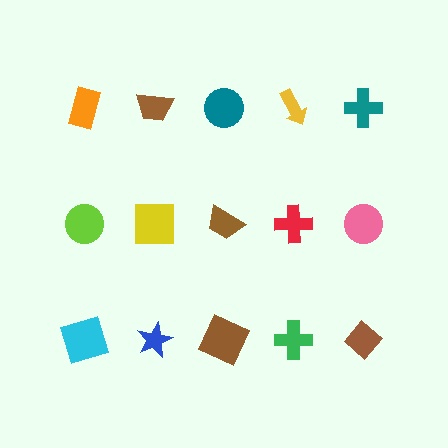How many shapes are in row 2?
5 shapes.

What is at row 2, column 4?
A red cross.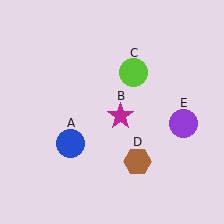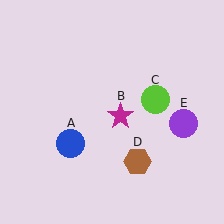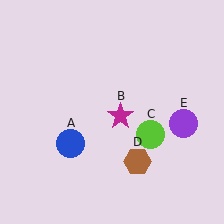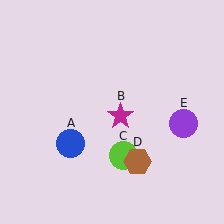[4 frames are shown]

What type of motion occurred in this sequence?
The lime circle (object C) rotated clockwise around the center of the scene.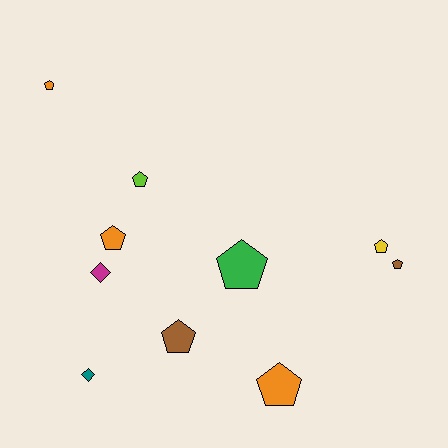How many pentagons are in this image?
There are 8 pentagons.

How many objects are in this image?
There are 10 objects.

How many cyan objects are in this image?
There are no cyan objects.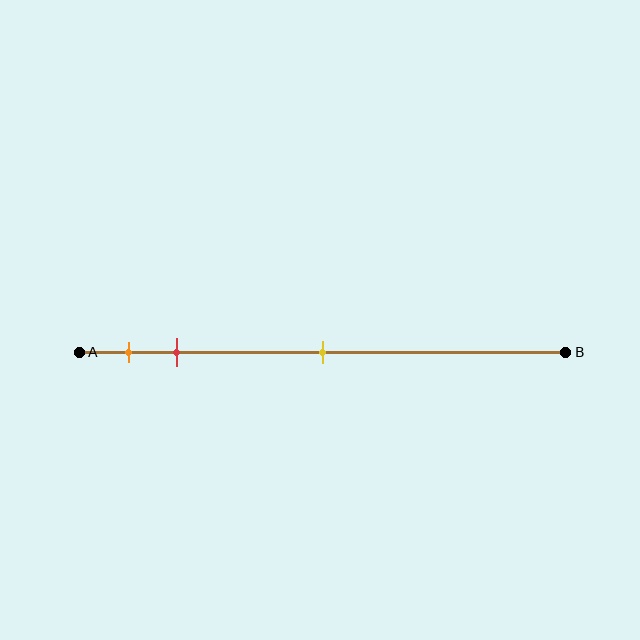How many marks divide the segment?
There are 3 marks dividing the segment.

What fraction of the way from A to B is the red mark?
The red mark is approximately 20% (0.2) of the way from A to B.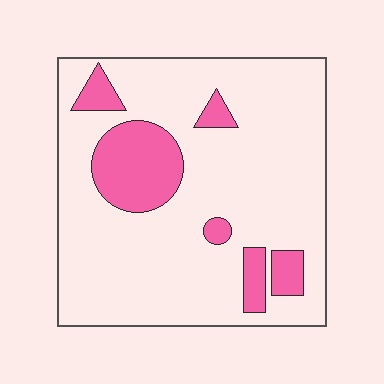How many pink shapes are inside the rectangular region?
6.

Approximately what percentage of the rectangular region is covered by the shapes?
Approximately 20%.